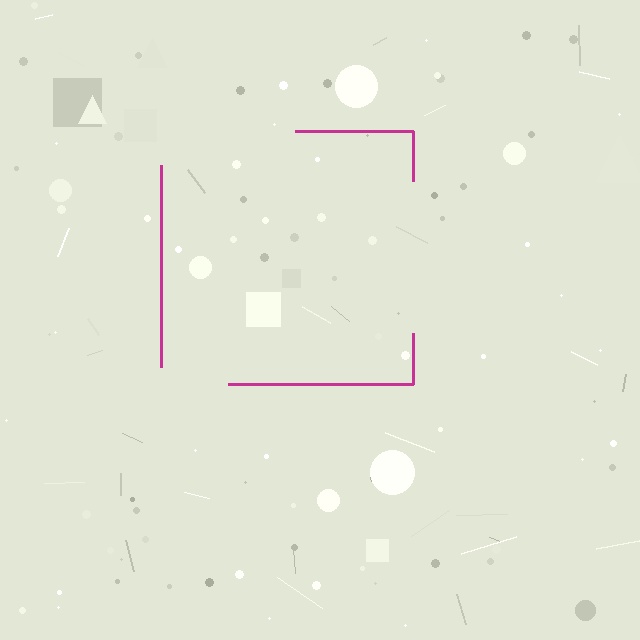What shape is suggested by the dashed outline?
The dashed outline suggests a square.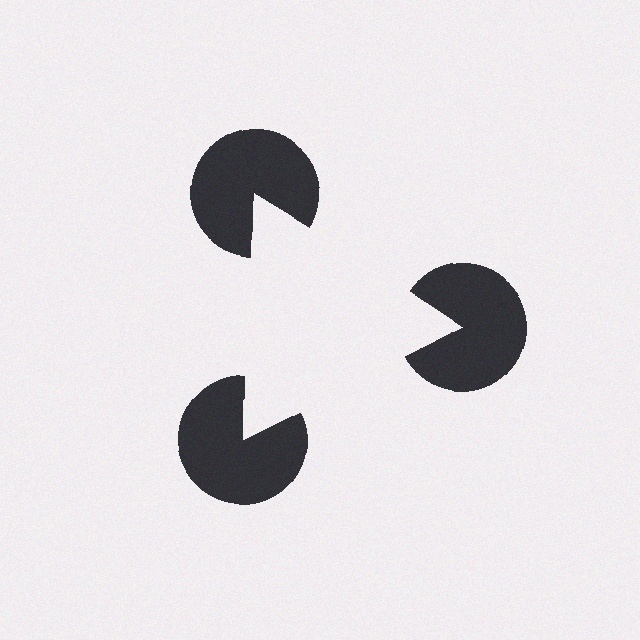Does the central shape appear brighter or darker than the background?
It typically appears slightly brighter than the background, even though no actual brightness change is drawn.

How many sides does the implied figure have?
3 sides.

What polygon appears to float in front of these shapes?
An illusory triangle — its edges are inferred from the aligned wedge cuts in the pac-man discs, not physically drawn.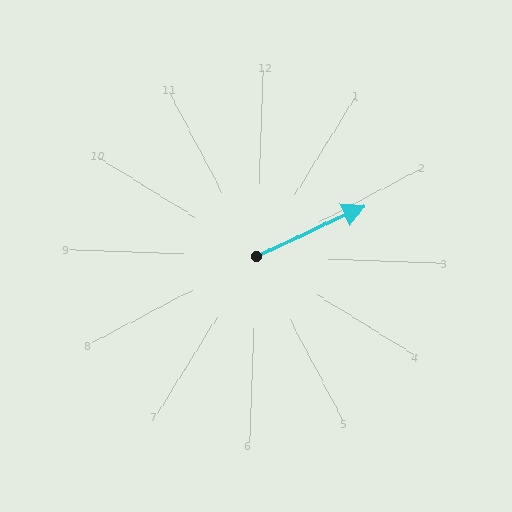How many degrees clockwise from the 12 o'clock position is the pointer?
Approximately 63 degrees.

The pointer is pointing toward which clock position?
Roughly 2 o'clock.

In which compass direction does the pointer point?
Northeast.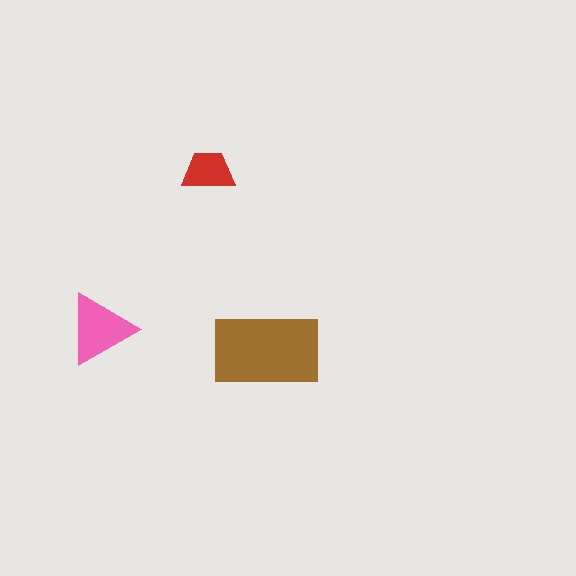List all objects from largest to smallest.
The brown rectangle, the pink triangle, the red trapezoid.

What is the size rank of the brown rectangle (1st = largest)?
1st.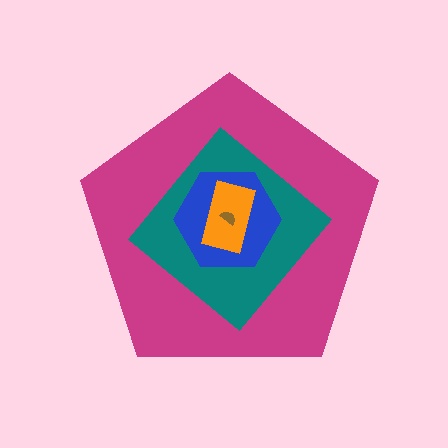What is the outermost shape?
The magenta pentagon.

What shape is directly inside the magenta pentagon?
The teal diamond.